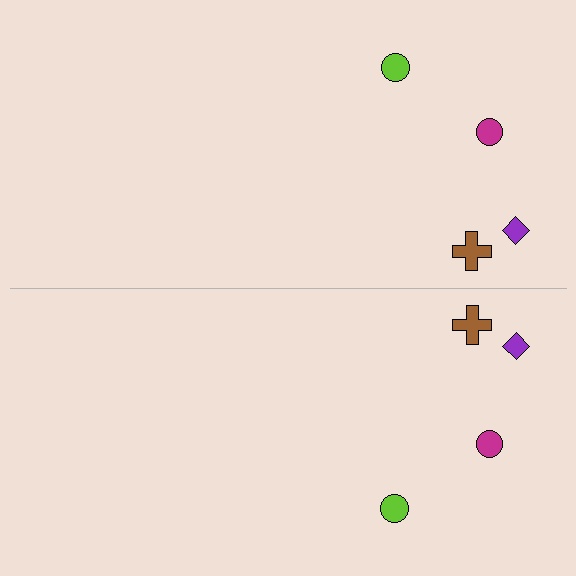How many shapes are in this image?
There are 8 shapes in this image.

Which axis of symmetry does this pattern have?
The pattern has a horizontal axis of symmetry running through the center of the image.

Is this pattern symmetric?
Yes, this pattern has bilateral (reflection) symmetry.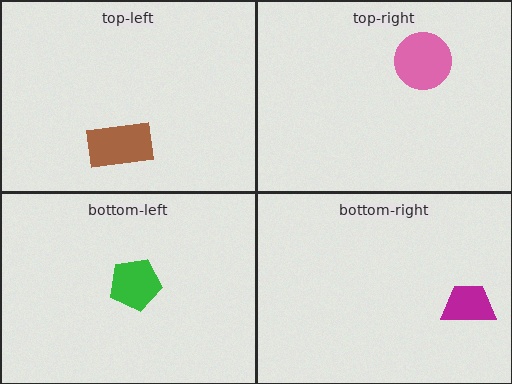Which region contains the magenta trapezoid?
The bottom-right region.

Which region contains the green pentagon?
The bottom-left region.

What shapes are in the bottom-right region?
The magenta trapezoid.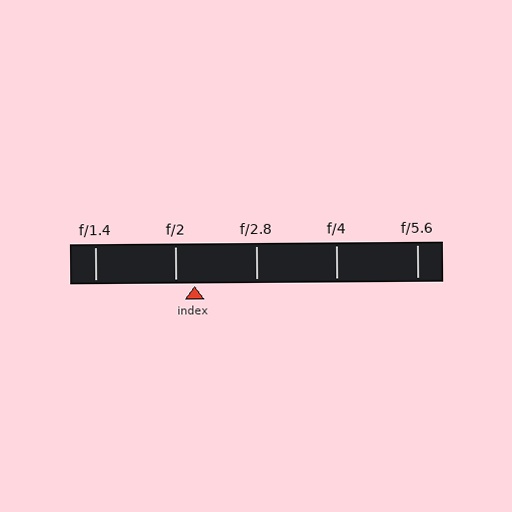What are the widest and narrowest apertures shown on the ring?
The widest aperture shown is f/1.4 and the narrowest is f/5.6.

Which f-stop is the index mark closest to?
The index mark is closest to f/2.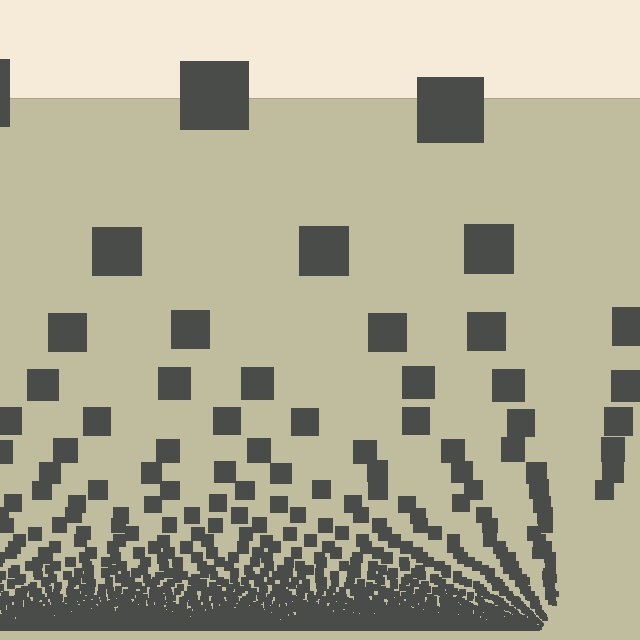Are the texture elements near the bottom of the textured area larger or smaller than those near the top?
Smaller. The gradient is inverted — elements near the bottom are smaller and denser.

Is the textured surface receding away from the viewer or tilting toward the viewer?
The surface appears to tilt toward the viewer. Texture elements get larger and sparser toward the top.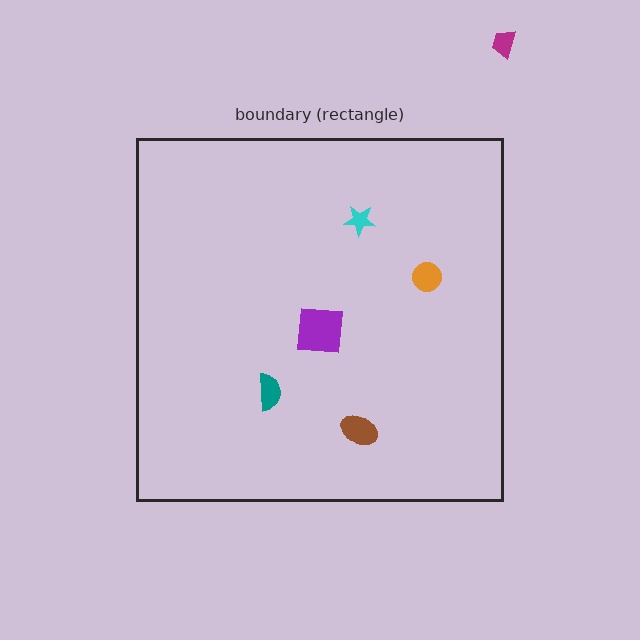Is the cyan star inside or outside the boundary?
Inside.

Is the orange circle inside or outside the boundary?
Inside.